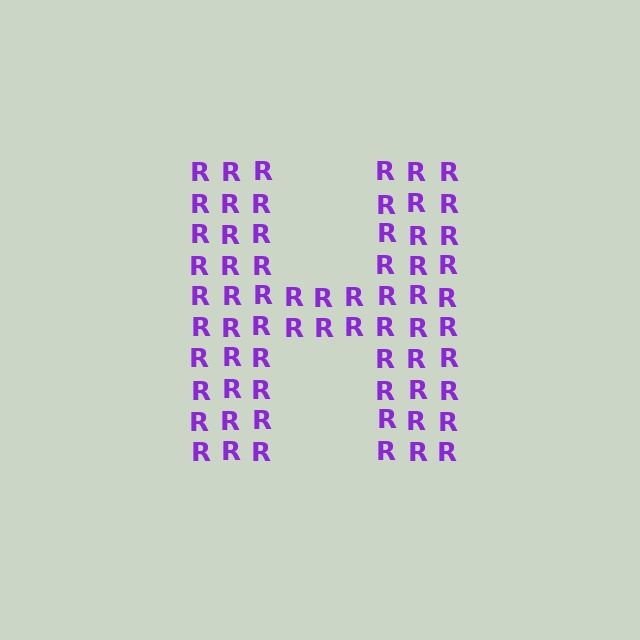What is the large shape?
The large shape is the letter H.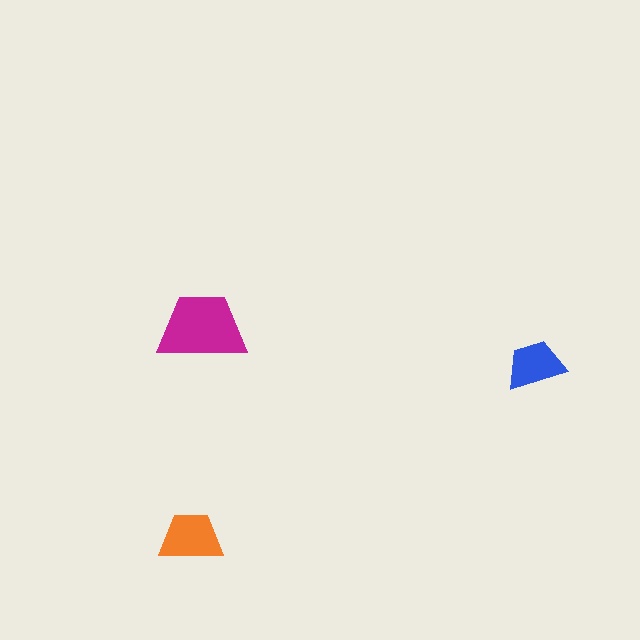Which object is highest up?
The magenta trapezoid is topmost.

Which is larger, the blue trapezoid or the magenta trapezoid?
The magenta one.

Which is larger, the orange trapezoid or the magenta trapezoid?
The magenta one.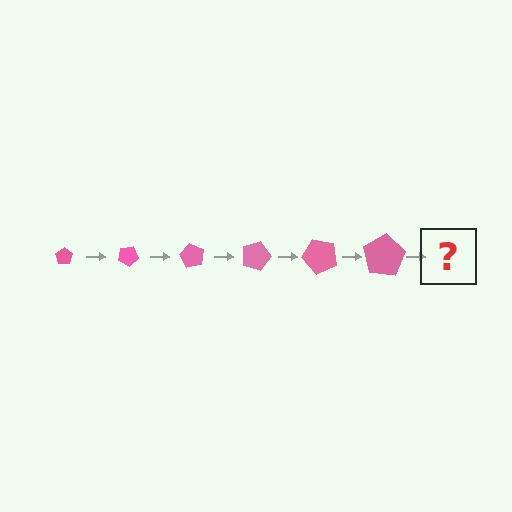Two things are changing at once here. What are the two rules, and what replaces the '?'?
The two rules are that the pentagon grows larger each step and it rotates 30 degrees each step. The '?' should be a pentagon, larger than the previous one and rotated 180 degrees from the start.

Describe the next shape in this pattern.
It should be a pentagon, larger than the previous one and rotated 180 degrees from the start.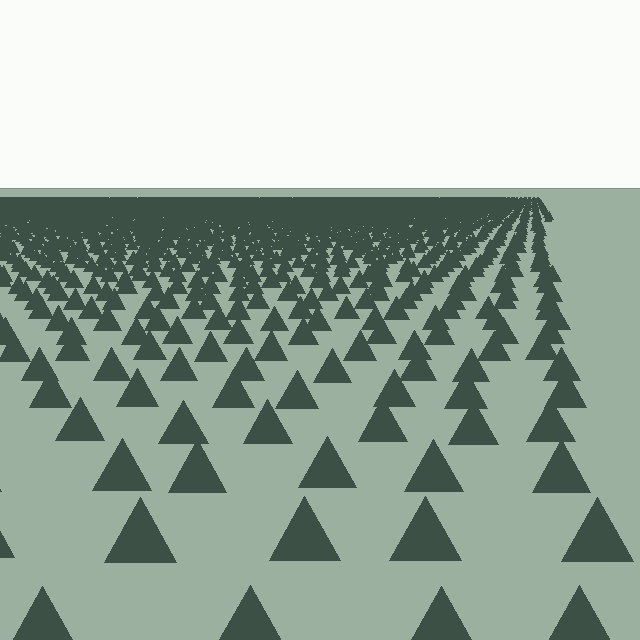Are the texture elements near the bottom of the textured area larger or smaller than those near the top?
Larger. Near the bottom, elements are closer to the viewer and appear at a bigger on-screen size.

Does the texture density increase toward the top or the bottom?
Density increases toward the top.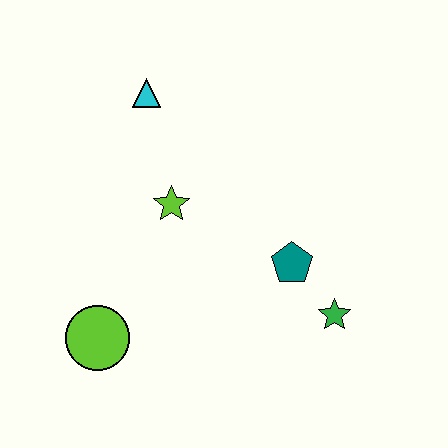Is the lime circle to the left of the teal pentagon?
Yes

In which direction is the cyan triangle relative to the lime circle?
The cyan triangle is above the lime circle.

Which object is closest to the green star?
The teal pentagon is closest to the green star.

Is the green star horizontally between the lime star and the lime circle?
No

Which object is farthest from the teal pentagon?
The cyan triangle is farthest from the teal pentagon.